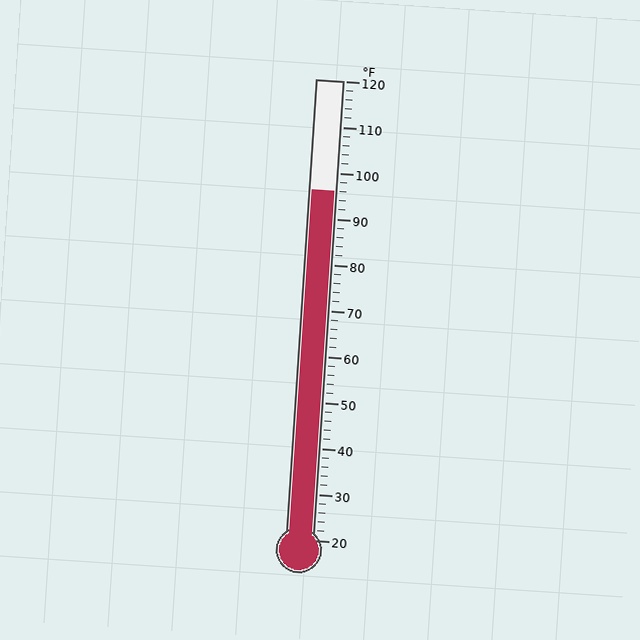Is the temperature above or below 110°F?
The temperature is below 110°F.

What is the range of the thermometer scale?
The thermometer scale ranges from 20°F to 120°F.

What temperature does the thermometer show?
The thermometer shows approximately 96°F.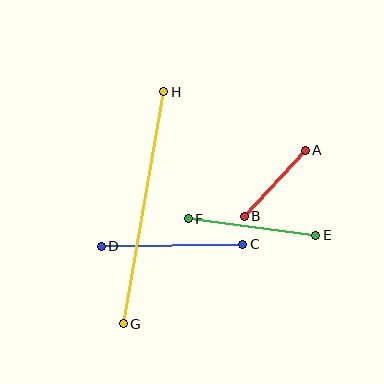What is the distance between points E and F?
The distance is approximately 128 pixels.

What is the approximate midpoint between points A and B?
The midpoint is at approximately (275, 183) pixels.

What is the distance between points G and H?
The distance is approximately 236 pixels.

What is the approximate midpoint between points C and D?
The midpoint is at approximately (172, 245) pixels.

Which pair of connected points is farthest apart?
Points G and H are farthest apart.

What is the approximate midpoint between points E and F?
The midpoint is at approximately (252, 227) pixels.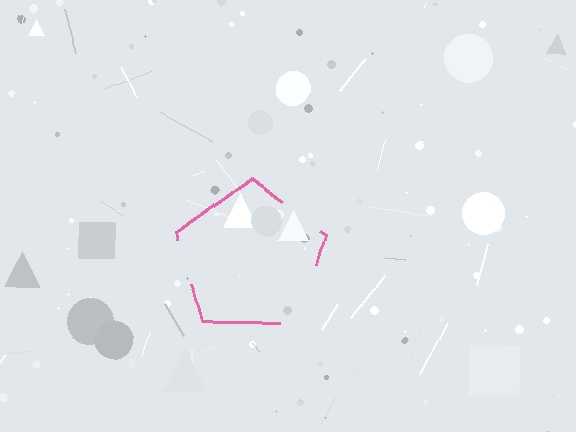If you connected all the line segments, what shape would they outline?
They would outline a pentagon.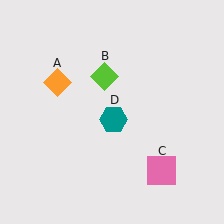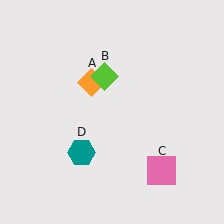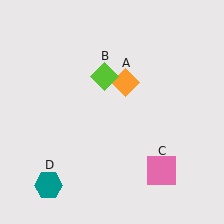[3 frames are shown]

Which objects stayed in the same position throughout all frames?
Lime diamond (object B) and pink square (object C) remained stationary.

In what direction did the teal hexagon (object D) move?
The teal hexagon (object D) moved down and to the left.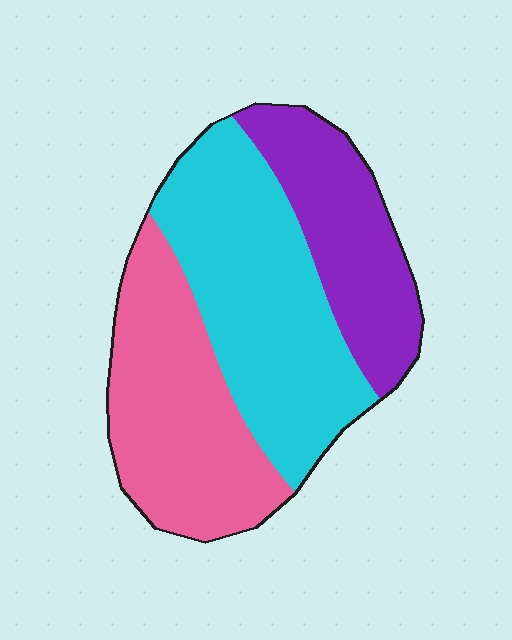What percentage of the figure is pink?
Pink covers roughly 35% of the figure.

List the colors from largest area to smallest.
From largest to smallest: cyan, pink, purple.